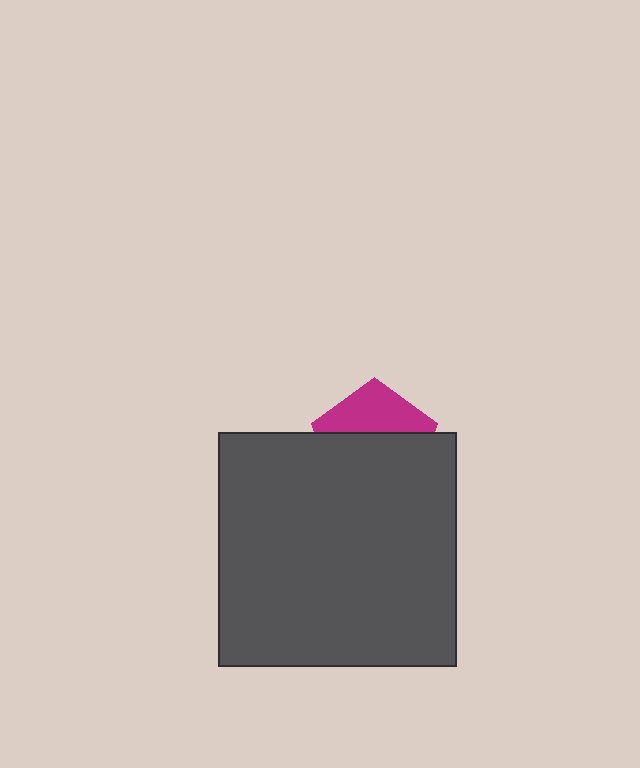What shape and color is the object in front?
The object in front is a dark gray rectangle.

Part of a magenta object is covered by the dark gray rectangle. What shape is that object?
It is a pentagon.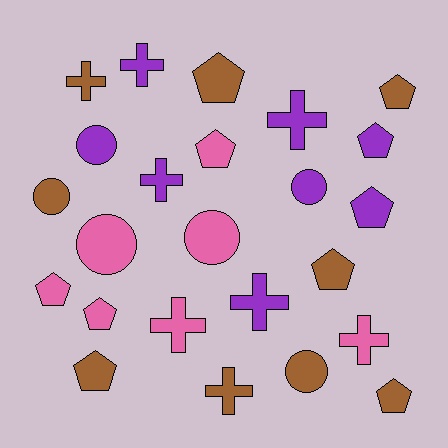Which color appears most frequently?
Brown, with 9 objects.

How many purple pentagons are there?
There are 2 purple pentagons.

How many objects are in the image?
There are 24 objects.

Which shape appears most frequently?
Pentagon, with 10 objects.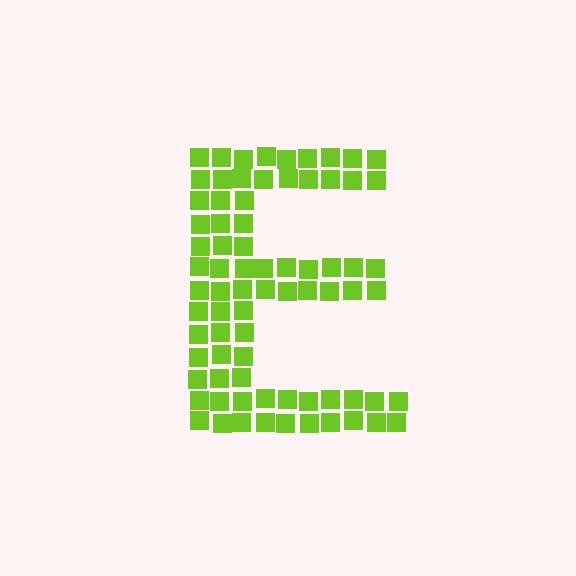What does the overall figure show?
The overall figure shows the letter E.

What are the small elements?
The small elements are squares.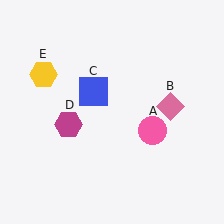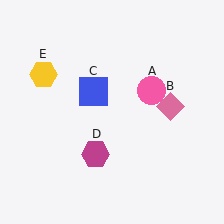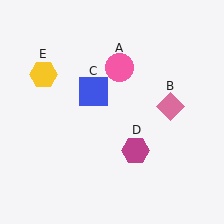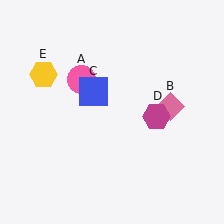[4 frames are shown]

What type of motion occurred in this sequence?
The pink circle (object A), magenta hexagon (object D) rotated counterclockwise around the center of the scene.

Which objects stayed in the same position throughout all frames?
Pink diamond (object B) and blue square (object C) and yellow hexagon (object E) remained stationary.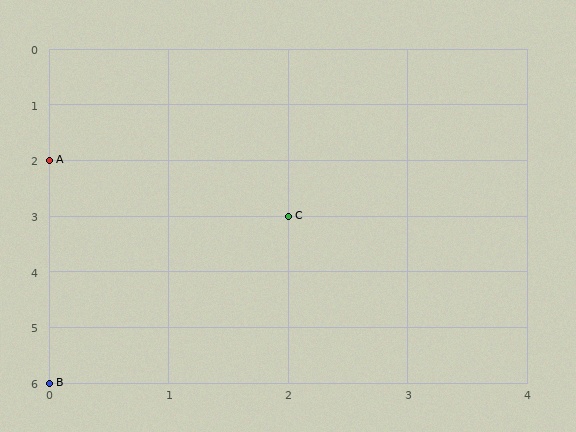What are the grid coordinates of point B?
Point B is at grid coordinates (0, 6).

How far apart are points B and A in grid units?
Points B and A are 4 rows apart.